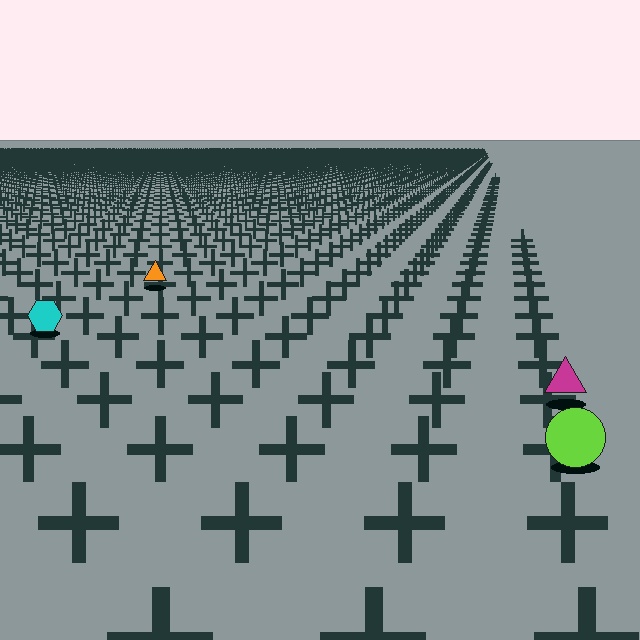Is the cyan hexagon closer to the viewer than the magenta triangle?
No. The magenta triangle is closer — you can tell from the texture gradient: the ground texture is coarser near it.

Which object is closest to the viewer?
The lime circle is closest. The texture marks near it are larger and more spread out.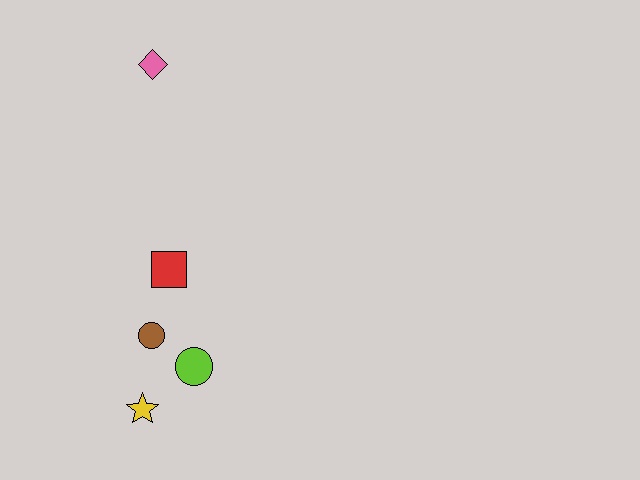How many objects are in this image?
There are 5 objects.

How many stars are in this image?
There is 1 star.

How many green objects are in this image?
There are no green objects.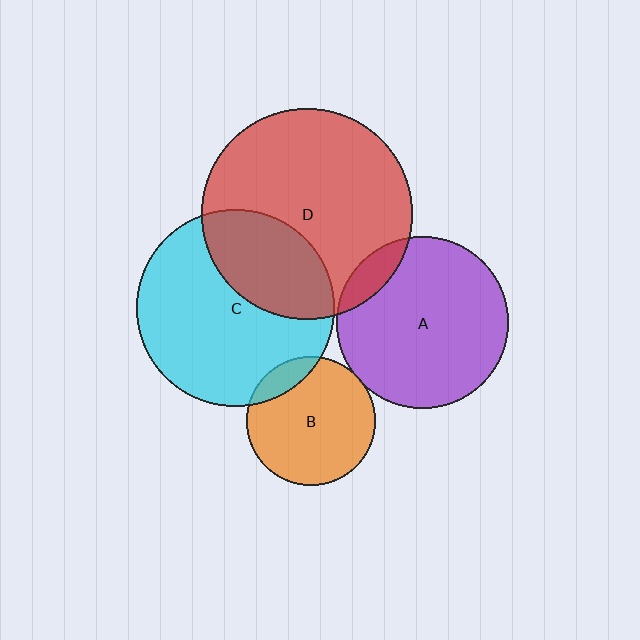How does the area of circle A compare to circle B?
Approximately 1.8 times.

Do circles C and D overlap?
Yes.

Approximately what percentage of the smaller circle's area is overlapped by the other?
Approximately 35%.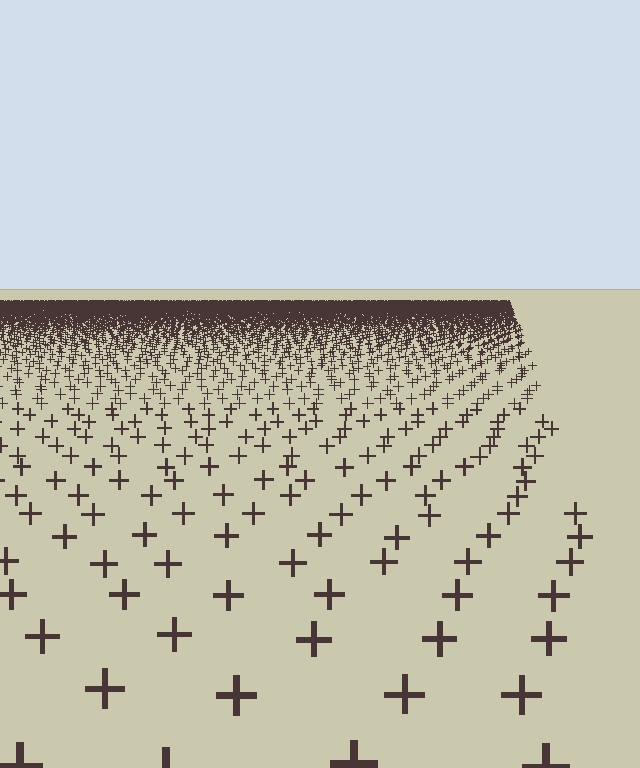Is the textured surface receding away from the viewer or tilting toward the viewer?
The surface is receding away from the viewer. Texture elements get smaller and denser toward the top.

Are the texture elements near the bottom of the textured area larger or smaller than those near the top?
Larger. Near the bottom, elements are closer to the viewer and appear at a bigger on-screen size.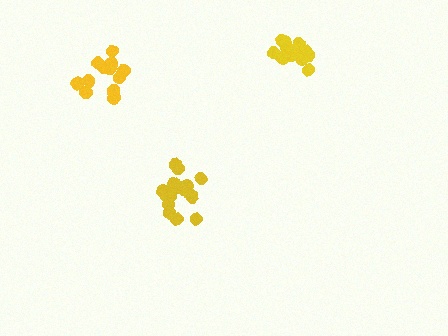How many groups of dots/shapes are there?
There are 3 groups.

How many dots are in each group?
Group 1: 13 dots, Group 2: 18 dots, Group 3: 13 dots (44 total).